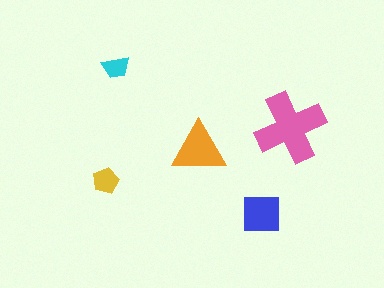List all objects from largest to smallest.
The pink cross, the orange triangle, the blue square, the yellow pentagon, the cyan trapezoid.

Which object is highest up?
The cyan trapezoid is topmost.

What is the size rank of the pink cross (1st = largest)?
1st.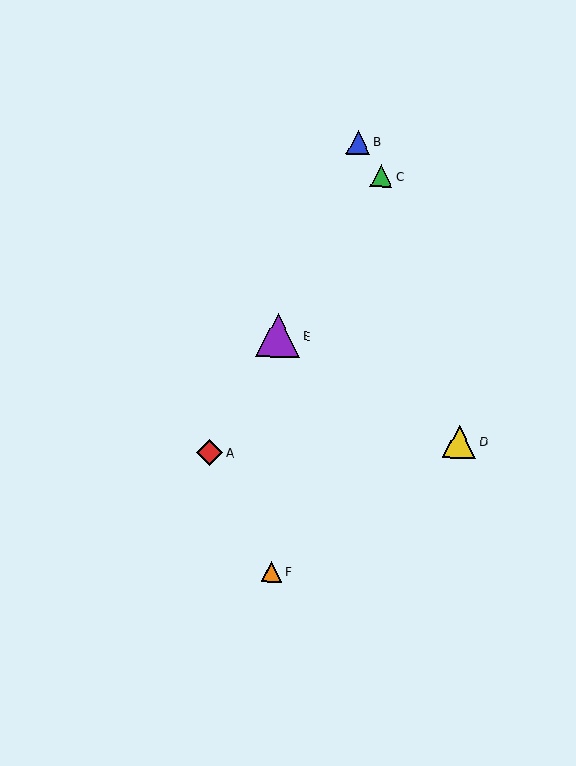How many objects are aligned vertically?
2 objects (E, F) are aligned vertically.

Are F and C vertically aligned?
No, F is at x≈272 and C is at x≈382.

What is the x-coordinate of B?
Object B is at x≈358.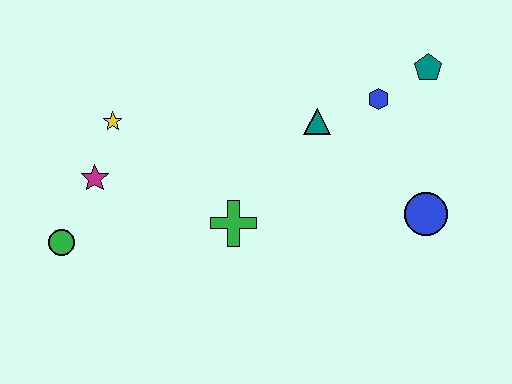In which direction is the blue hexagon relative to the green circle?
The blue hexagon is to the right of the green circle.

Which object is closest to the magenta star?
The yellow star is closest to the magenta star.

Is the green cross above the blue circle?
No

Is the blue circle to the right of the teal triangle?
Yes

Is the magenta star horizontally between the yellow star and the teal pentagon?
No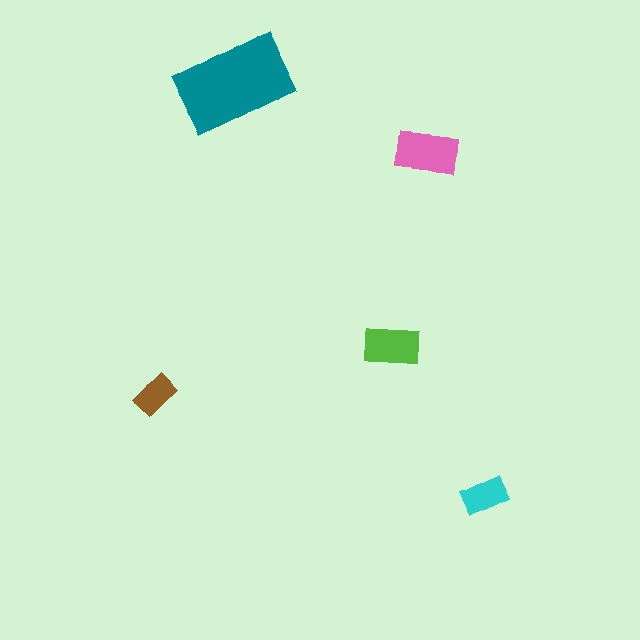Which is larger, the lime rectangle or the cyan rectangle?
The lime one.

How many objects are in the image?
There are 5 objects in the image.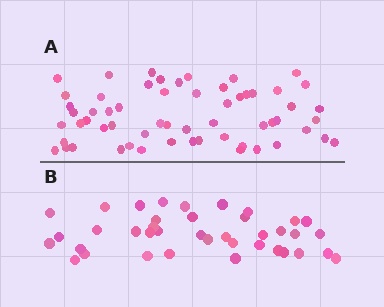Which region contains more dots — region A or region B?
Region A (the top region) has more dots.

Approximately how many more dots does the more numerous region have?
Region A has approximately 20 more dots than region B.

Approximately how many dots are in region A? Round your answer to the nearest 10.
About 60 dots. (The exact count is 59, which rounds to 60.)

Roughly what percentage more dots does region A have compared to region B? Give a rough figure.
About 50% more.